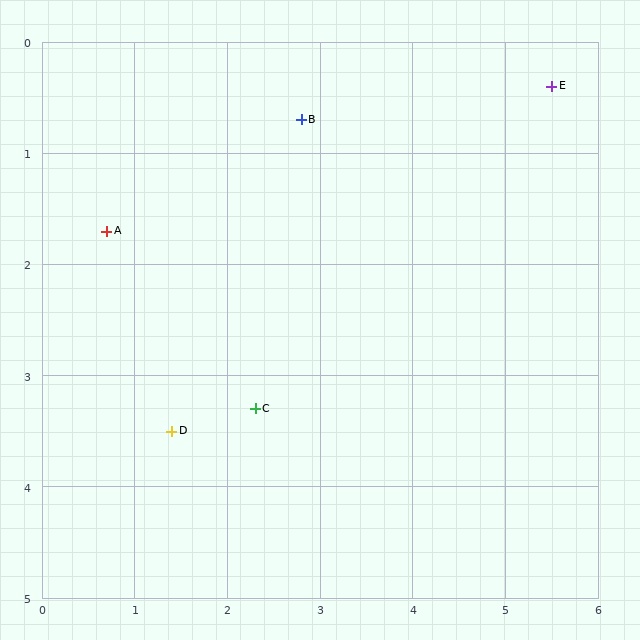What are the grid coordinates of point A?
Point A is at approximately (0.7, 1.7).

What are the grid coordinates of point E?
Point E is at approximately (5.5, 0.4).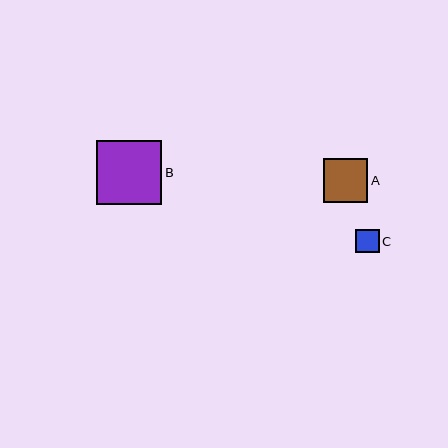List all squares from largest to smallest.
From largest to smallest: B, A, C.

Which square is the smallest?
Square C is the smallest with a size of approximately 24 pixels.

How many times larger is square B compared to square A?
Square B is approximately 1.5 times the size of square A.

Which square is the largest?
Square B is the largest with a size of approximately 65 pixels.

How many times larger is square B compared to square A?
Square B is approximately 1.5 times the size of square A.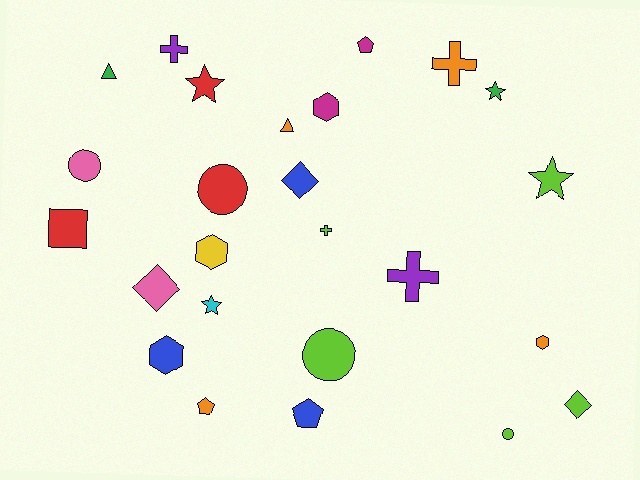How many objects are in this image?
There are 25 objects.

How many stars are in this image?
There are 4 stars.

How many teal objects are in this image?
There are no teal objects.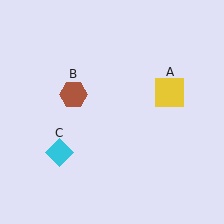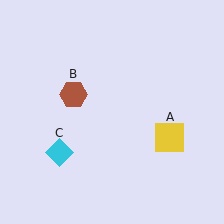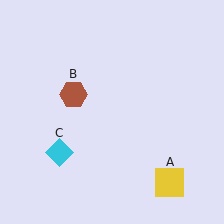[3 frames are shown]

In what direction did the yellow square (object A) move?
The yellow square (object A) moved down.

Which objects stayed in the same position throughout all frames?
Brown hexagon (object B) and cyan diamond (object C) remained stationary.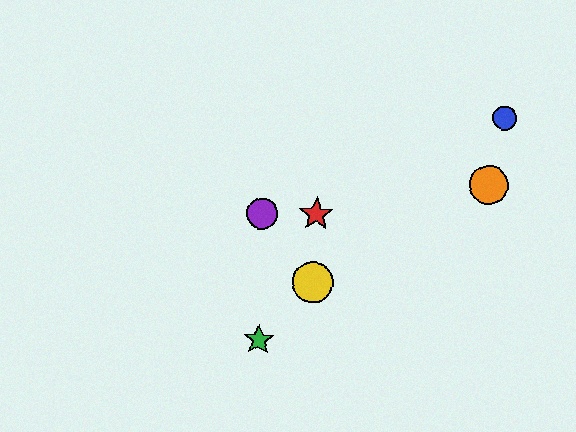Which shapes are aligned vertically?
The red star, the yellow circle are aligned vertically.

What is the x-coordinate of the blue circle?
The blue circle is at x≈505.